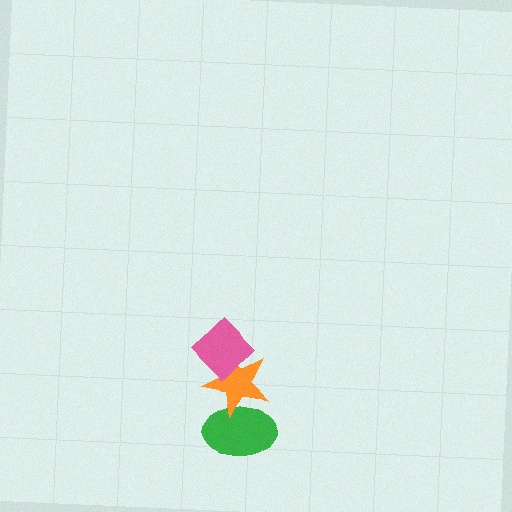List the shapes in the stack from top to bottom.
From top to bottom: the pink diamond, the orange star, the green ellipse.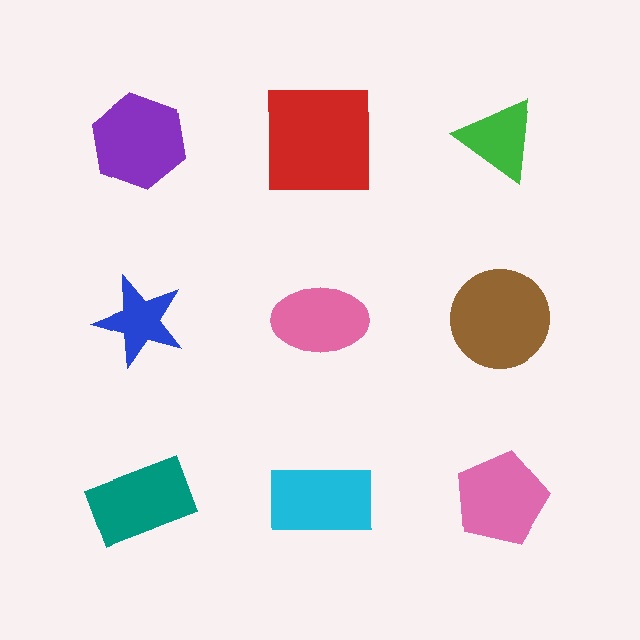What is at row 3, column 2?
A cyan rectangle.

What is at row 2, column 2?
A pink ellipse.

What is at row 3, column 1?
A teal rectangle.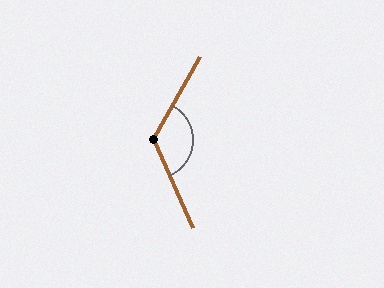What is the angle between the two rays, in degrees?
Approximately 126 degrees.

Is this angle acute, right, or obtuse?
It is obtuse.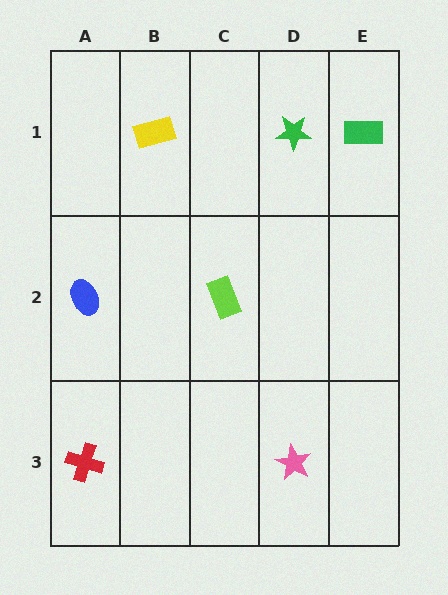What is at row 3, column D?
A pink star.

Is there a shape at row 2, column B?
No, that cell is empty.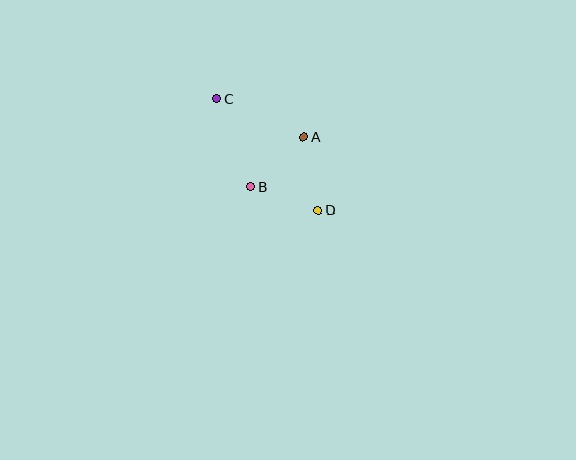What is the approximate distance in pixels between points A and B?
The distance between A and B is approximately 73 pixels.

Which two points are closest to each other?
Points B and D are closest to each other.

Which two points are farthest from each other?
Points C and D are farthest from each other.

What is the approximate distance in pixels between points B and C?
The distance between B and C is approximately 95 pixels.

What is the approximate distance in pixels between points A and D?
The distance between A and D is approximately 75 pixels.